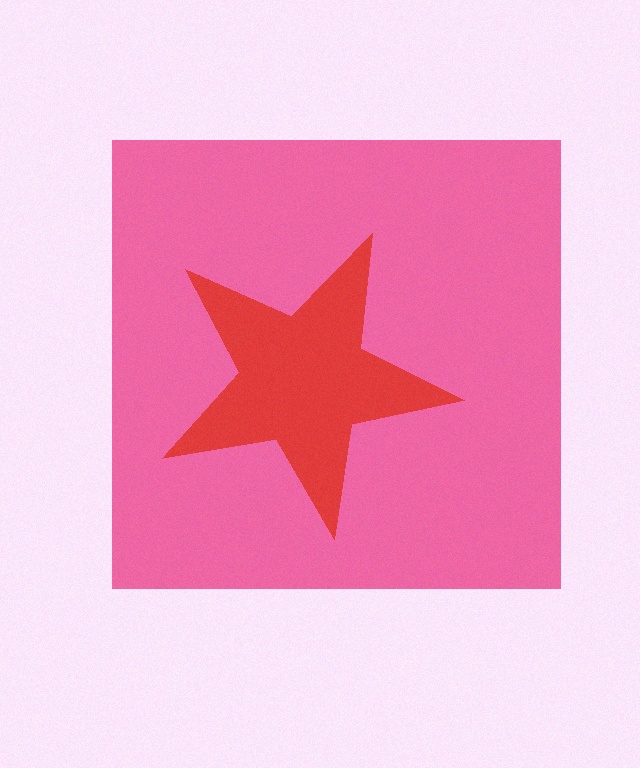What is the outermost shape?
The pink square.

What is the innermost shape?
The red star.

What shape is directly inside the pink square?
The red star.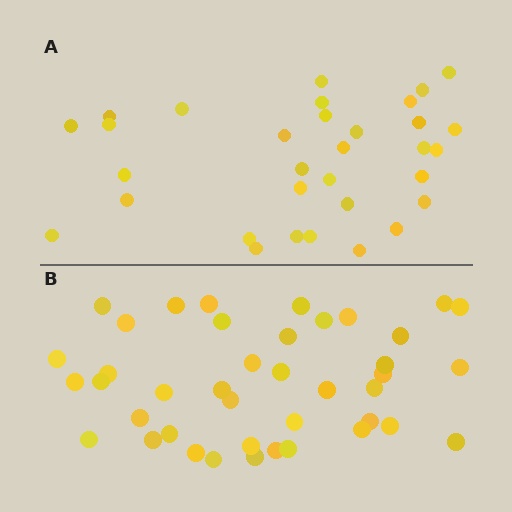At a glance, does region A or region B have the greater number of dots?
Region B (the bottom region) has more dots.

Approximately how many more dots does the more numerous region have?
Region B has roughly 8 or so more dots than region A.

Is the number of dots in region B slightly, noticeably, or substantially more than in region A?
Region B has noticeably more, but not dramatically so. The ratio is roughly 1.3 to 1.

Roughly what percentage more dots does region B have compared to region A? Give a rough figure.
About 30% more.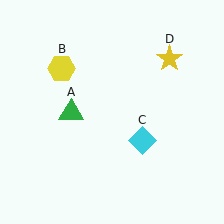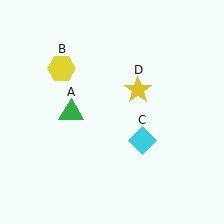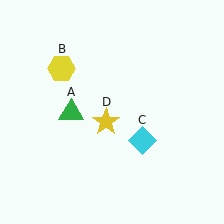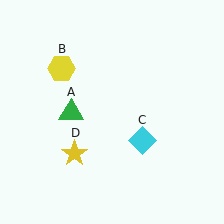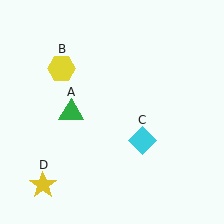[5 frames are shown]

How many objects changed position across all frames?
1 object changed position: yellow star (object D).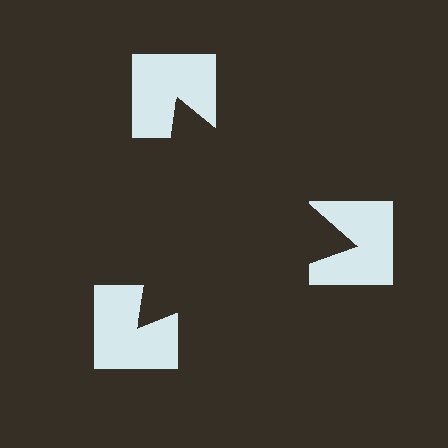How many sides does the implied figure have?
3 sides.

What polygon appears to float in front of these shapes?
An illusory triangle — its edges are inferred from the aligned wedge cuts in the notched squares, not physically drawn.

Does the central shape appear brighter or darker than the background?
It typically appears slightly darker than the background, even though no actual brightness change is drawn.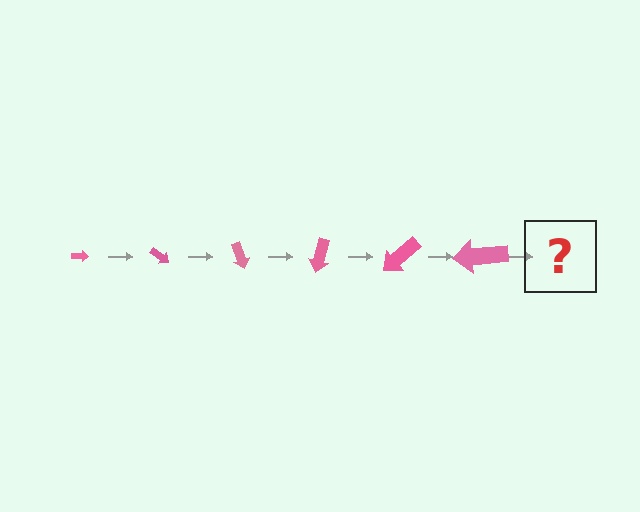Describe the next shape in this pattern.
It should be an arrow, larger than the previous one and rotated 210 degrees from the start.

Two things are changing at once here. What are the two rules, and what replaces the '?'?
The two rules are that the arrow grows larger each step and it rotates 35 degrees each step. The '?' should be an arrow, larger than the previous one and rotated 210 degrees from the start.